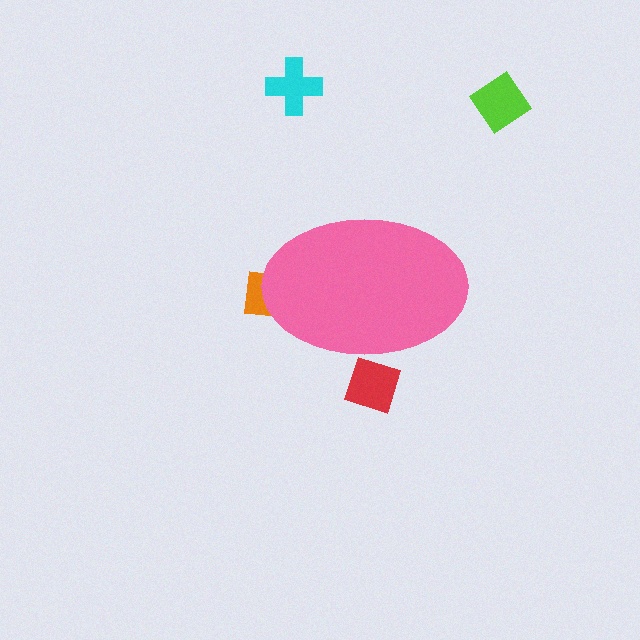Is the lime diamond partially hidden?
No, the lime diamond is fully visible.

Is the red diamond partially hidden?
Yes, the red diamond is partially hidden behind the pink ellipse.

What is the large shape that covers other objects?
A pink ellipse.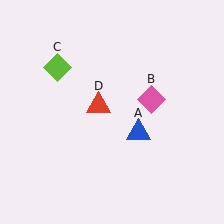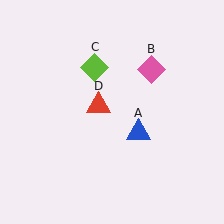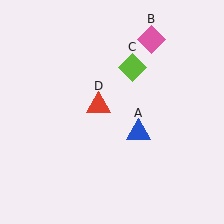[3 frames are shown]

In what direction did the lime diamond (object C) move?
The lime diamond (object C) moved right.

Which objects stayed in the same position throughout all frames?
Blue triangle (object A) and red triangle (object D) remained stationary.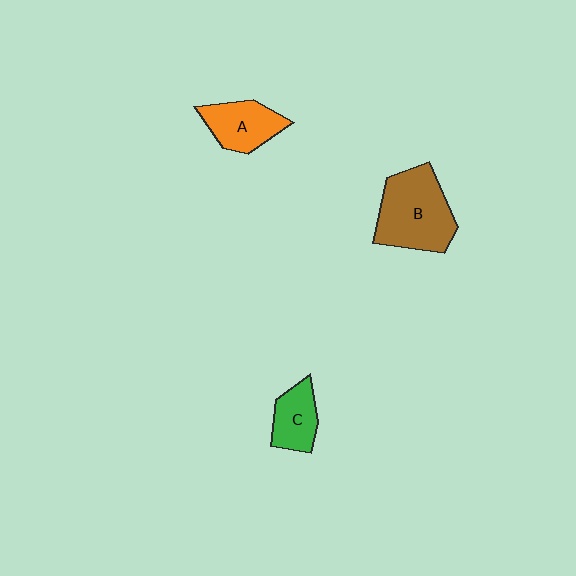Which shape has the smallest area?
Shape C (green).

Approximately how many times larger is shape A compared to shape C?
Approximately 1.2 times.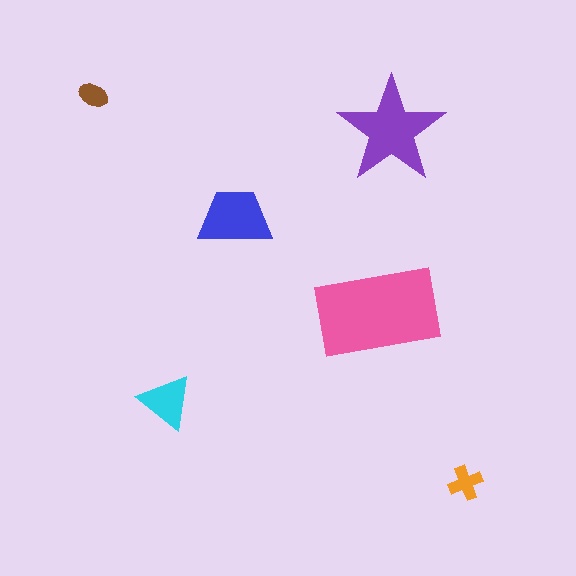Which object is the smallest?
The brown ellipse.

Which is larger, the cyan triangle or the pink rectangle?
The pink rectangle.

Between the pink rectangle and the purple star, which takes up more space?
The pink rectangle.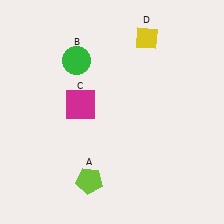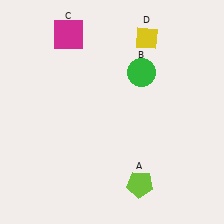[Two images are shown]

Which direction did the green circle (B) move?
The green circle (B) moved right.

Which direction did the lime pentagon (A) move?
The lime pentagon (A) moved right.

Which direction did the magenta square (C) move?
The magenta square (C) moved up.